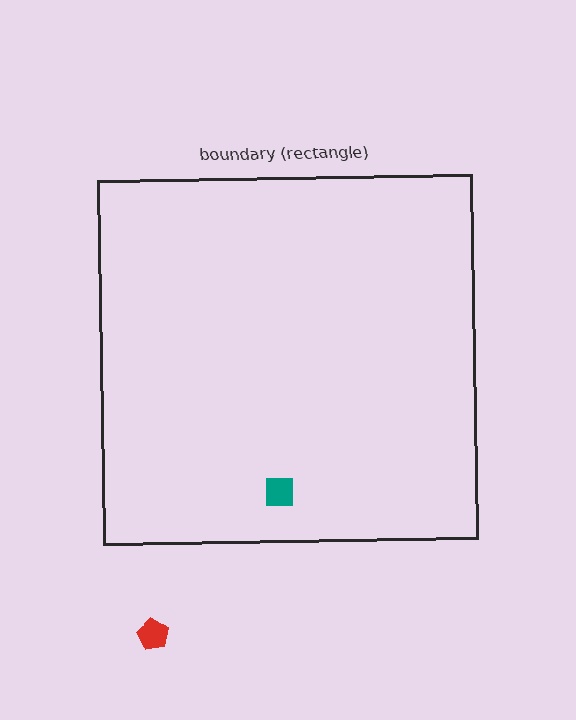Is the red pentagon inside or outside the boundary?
Outside.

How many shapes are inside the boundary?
1 inside, 1 outside.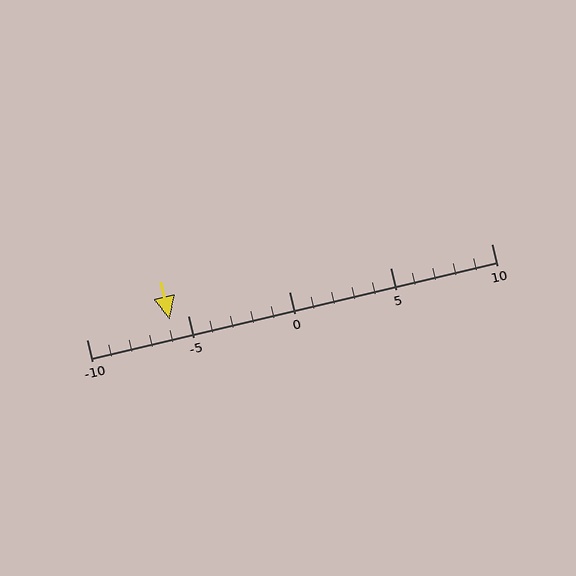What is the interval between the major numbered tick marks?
The major tick marks are spaced 5 units apart.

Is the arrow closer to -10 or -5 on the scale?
The arrow is closer to -5.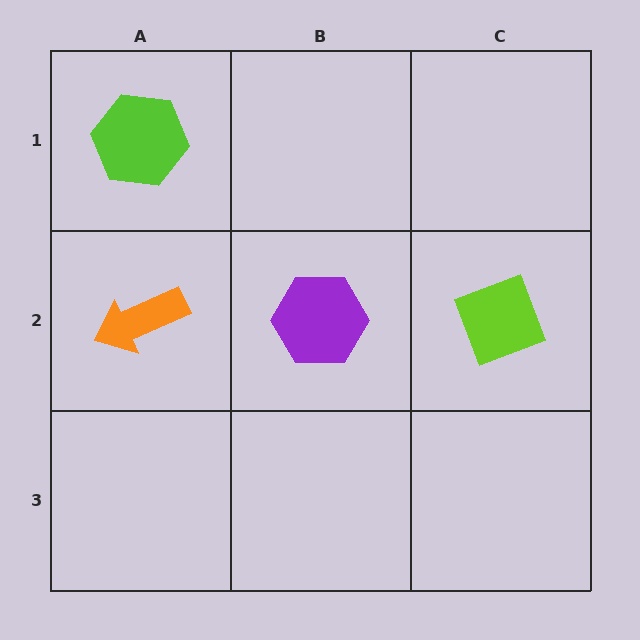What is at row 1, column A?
A lime hexagon.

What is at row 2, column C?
A lime diamond.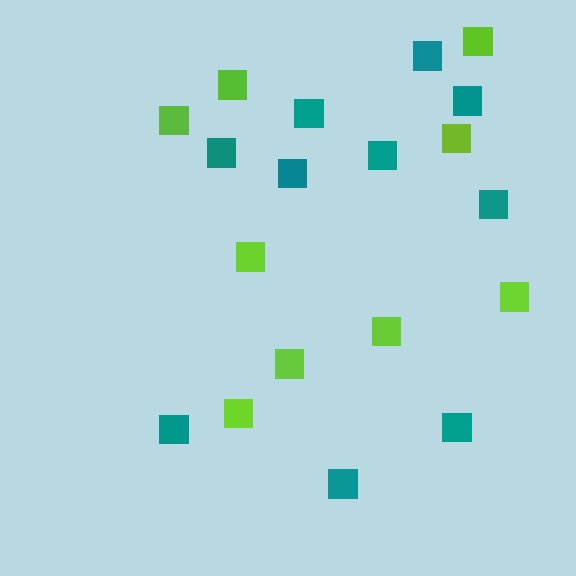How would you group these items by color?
There are 2 groups: one group of teal squares (10) and one group of lime squares (9).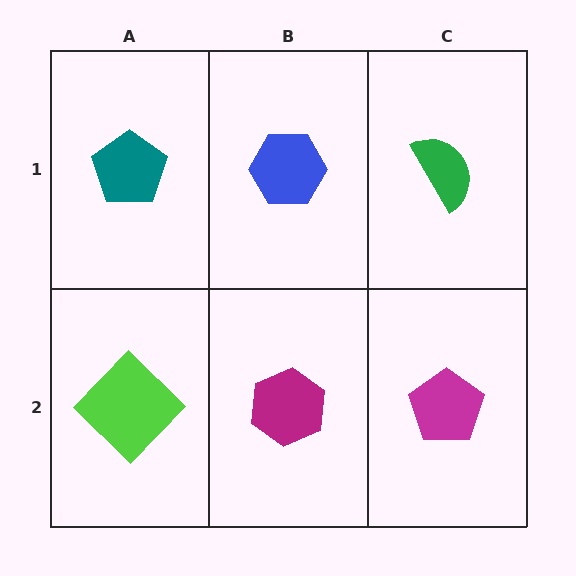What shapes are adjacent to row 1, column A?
A lime diamond (row 2, column A), a blue hexagon (row 1, column B).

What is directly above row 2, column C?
A green semicircle.